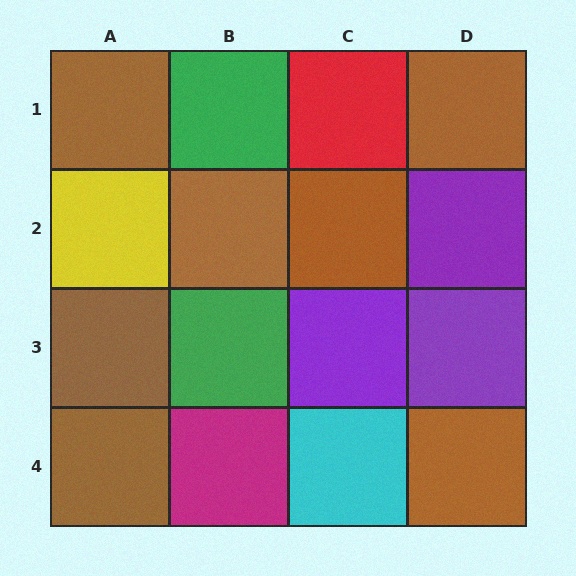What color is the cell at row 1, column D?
Brown.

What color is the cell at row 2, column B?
Brown.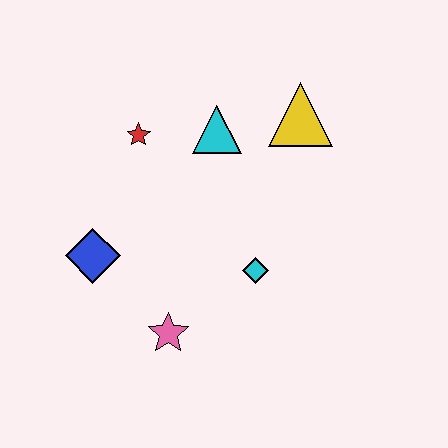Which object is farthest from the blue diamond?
The yellow triangle is farthest from the blue diamond.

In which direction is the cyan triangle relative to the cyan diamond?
The cyan triangle is above the cyan diamond.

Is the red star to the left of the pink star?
Yes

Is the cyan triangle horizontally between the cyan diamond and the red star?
Yes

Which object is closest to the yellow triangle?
The cyan triangle is closest to the yellow triangle.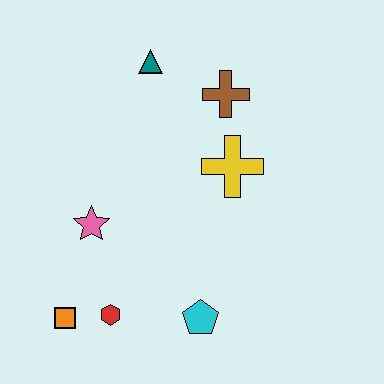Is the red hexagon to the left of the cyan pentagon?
Yes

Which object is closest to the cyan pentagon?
The red hexagon is closest to the cyan pentagon.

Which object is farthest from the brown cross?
The orange square is farthest from the brown cross.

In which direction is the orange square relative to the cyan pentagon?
The orange square is to the left of the cyan pentagon.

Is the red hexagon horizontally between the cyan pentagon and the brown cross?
No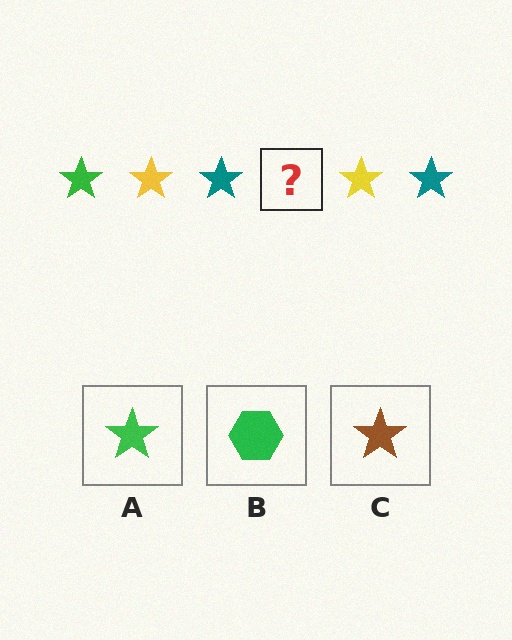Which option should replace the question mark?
Option A.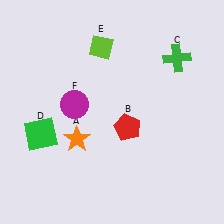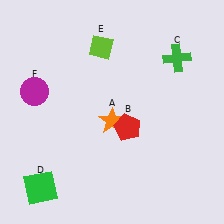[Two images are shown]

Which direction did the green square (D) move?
The green square (D) moved down.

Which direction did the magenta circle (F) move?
The magenta circle (F) moved left.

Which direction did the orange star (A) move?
The orange star (A) moved right.